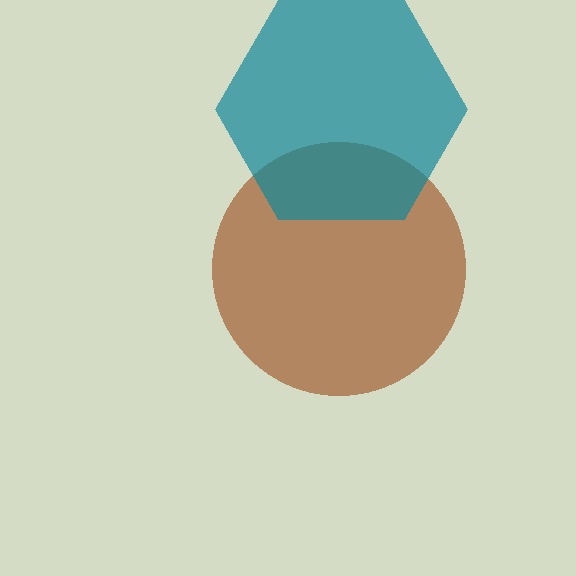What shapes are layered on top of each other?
The layered shapes are: a brown circle, a teal hexagon.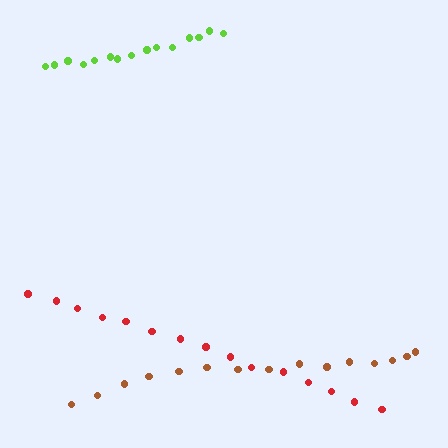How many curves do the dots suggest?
There are 3 distinct paths.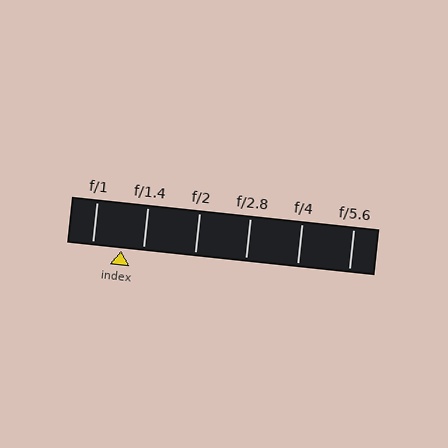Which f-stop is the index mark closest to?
The index mark is closest to f/1.4.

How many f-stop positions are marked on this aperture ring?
There are 6 f-stop positions marked.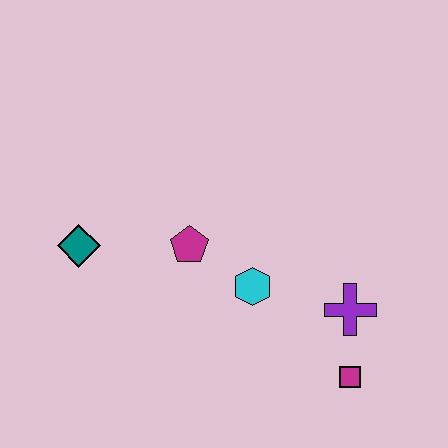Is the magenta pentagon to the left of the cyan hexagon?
Yes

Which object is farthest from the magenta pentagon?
The magenta square is farthest from the magenta pentagon.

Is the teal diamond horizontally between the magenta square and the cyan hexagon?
No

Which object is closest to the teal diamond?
The magenta pentagon is closest to the teal diamond.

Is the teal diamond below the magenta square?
No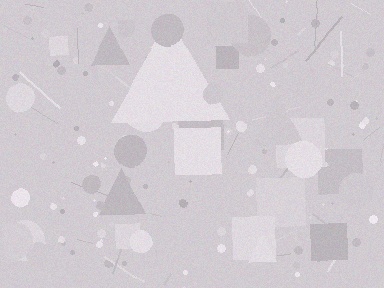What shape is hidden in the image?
A triangle is hidden in the image.